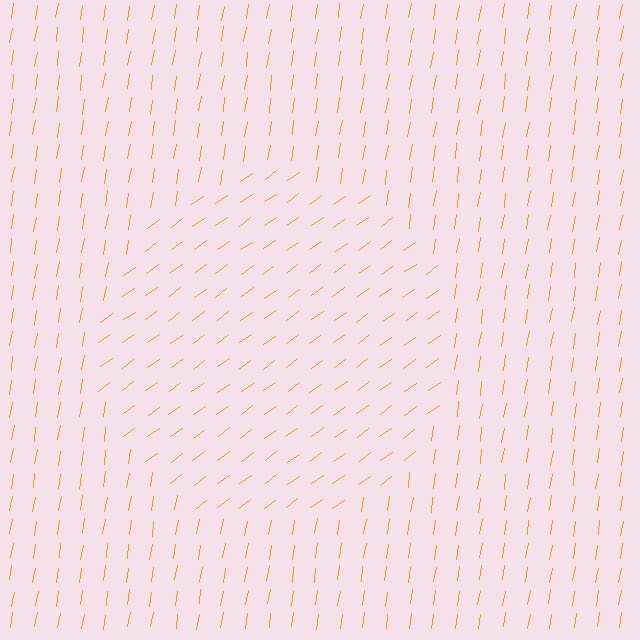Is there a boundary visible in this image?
Yes, there is a texture boundary formed by a change in line orientation.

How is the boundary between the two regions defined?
The boundary is defined purely by a change in line orientation (approximately 45 degrees difference). All lines are the same color and thickness.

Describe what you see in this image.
The image is filled with small orange line segments. A circle region in the image has lines oriented differently from the surrounding lines, creating a visible texture boundary.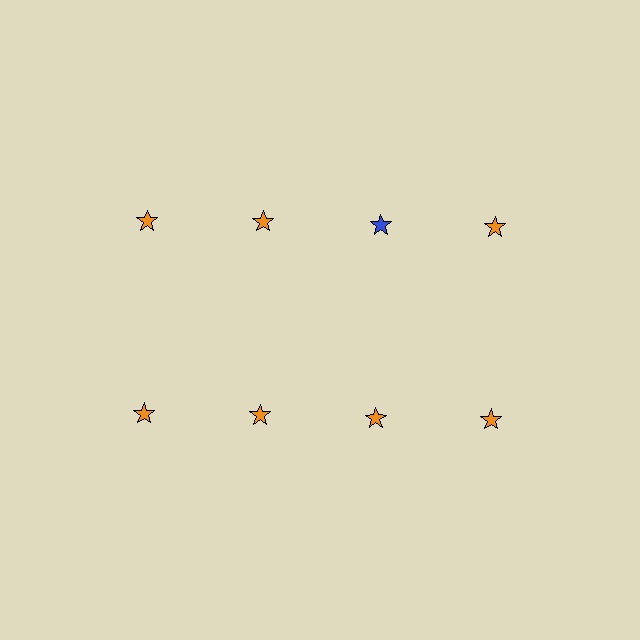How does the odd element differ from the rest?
It has a different color: blue instead of orange.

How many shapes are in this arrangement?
There are 8 shapes arranged in a grid pattern.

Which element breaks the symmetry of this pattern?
The blue star in the top row, center column breaks the symmetry. All other shapes are orange stars.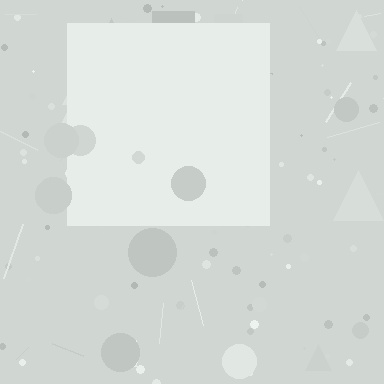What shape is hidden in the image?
A square is hidden in the image.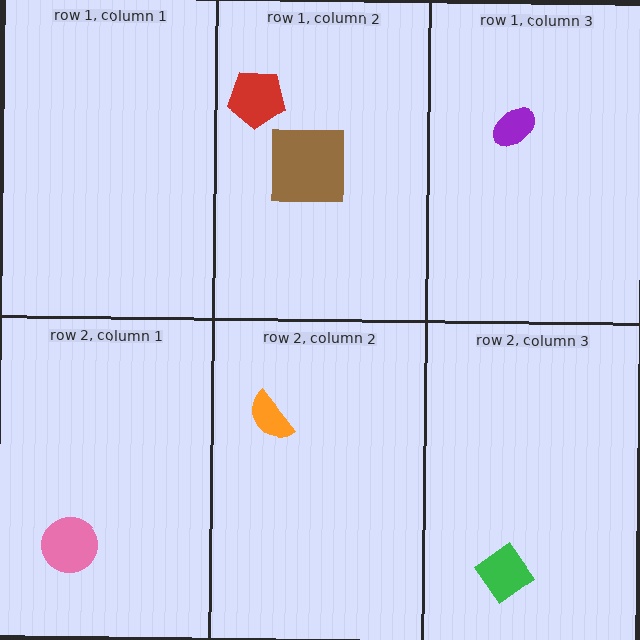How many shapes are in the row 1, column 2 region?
2.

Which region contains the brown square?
The row 1, column 2 region.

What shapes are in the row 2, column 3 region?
The green diamond.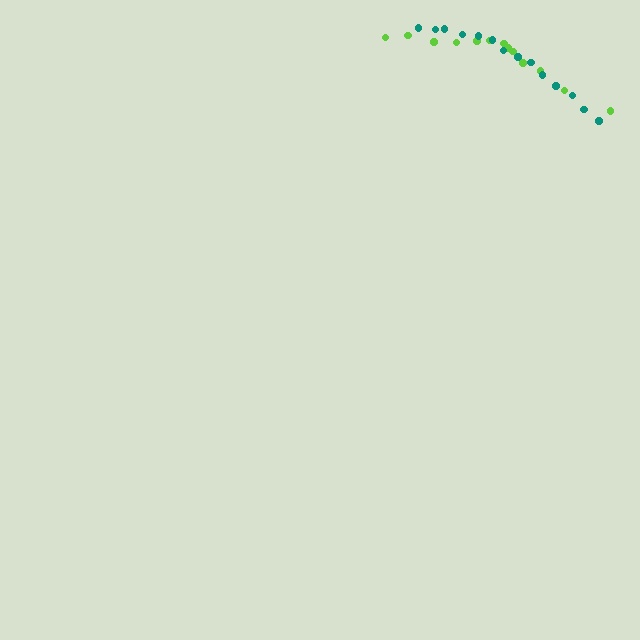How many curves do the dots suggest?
There are 2 distinct paths.